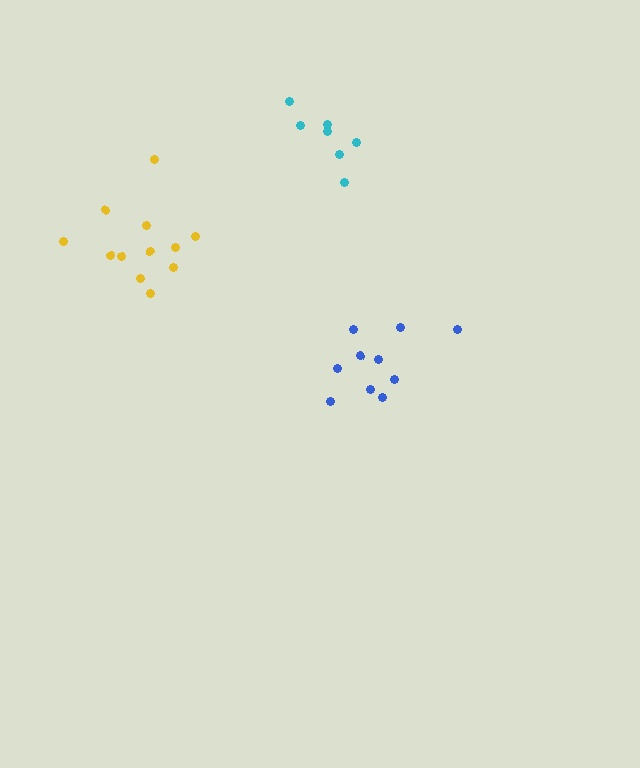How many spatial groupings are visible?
There are 3 spatial groupings.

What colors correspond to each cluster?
The clusters are colored: blue, cyan, yellow.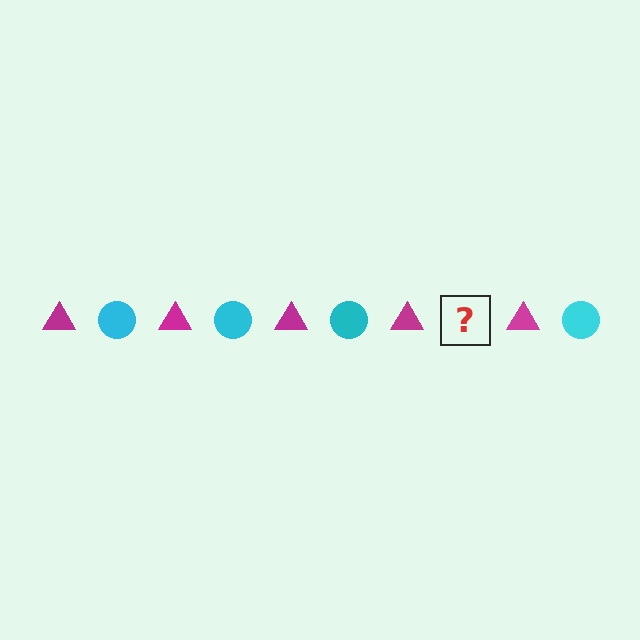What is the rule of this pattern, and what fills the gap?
The rule is that the pattern alternates between magenta triangle and cyan circle. The gap should be filled with a cyan circle.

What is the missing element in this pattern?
The missing element is a cyan circle.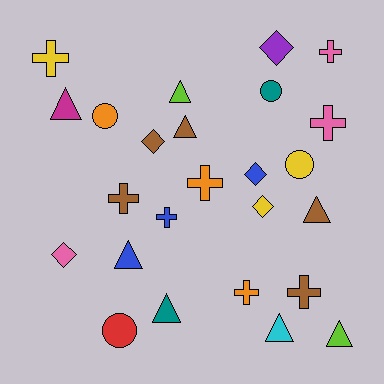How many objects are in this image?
There are 25 objects.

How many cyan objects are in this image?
There is 1 cyan object.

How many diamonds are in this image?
There are 5 diamonds.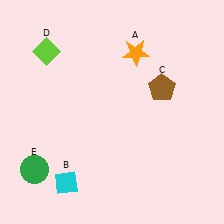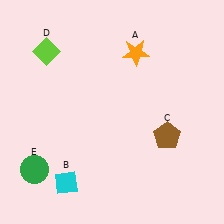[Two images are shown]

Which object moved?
The brown pentagon (C) moved down.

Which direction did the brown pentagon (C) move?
The brown pentagon (C) moved down.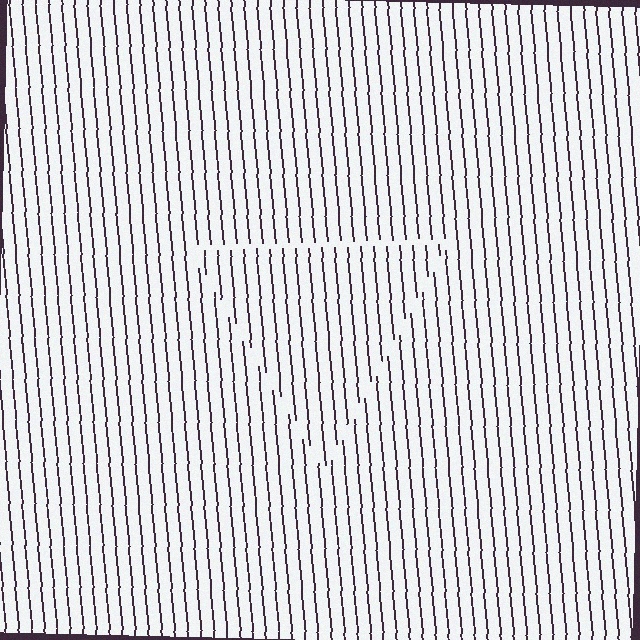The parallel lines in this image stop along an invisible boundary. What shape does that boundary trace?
An illusory triangle. The interior of the shape contains the same grating, shifted by half a period — the contour is defined by the phase discontinuity where line-ends from the inner and outer gratings abut.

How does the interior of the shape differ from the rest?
The interior of the shape contains the same grating, shifted by half a period — the contour is defined by the phase discontinuity where line-ends from the inner and outer gratings abut.